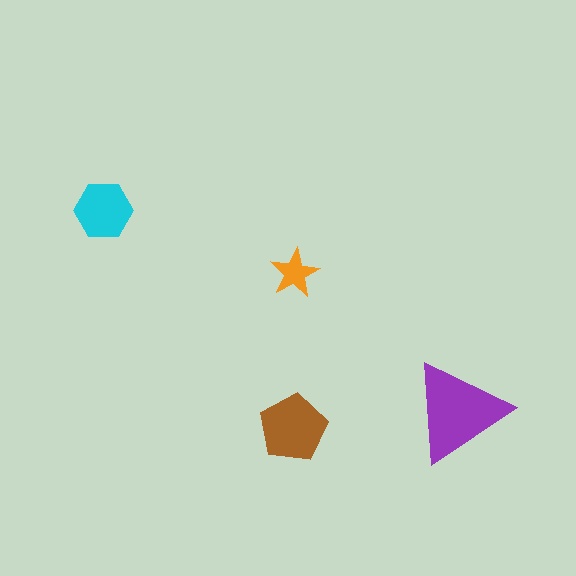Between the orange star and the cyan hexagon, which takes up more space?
The cyan hexagon.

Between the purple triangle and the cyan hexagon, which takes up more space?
The purple triangle.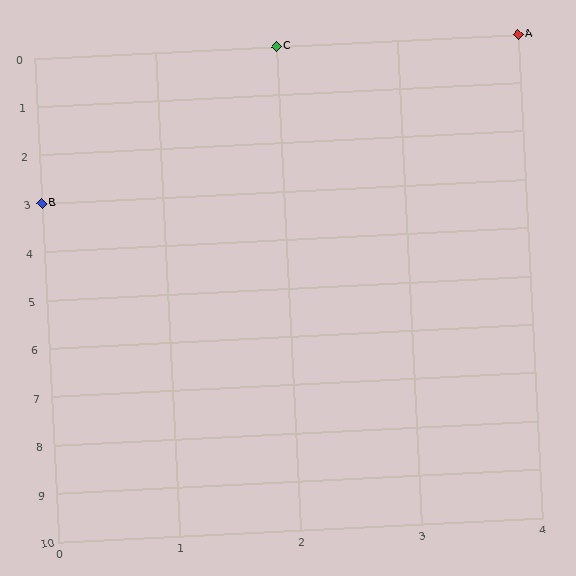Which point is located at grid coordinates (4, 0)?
Point A is at (4, 0).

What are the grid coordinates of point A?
Point A is at grid coordinates (4, 0).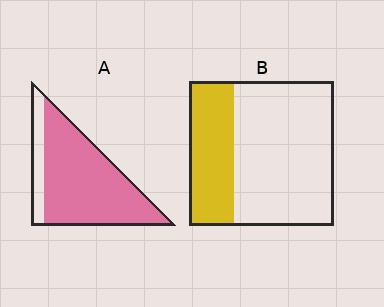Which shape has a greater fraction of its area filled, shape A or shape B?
Shape A.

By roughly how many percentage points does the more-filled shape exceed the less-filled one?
By roughly 50 percentage points (A over B).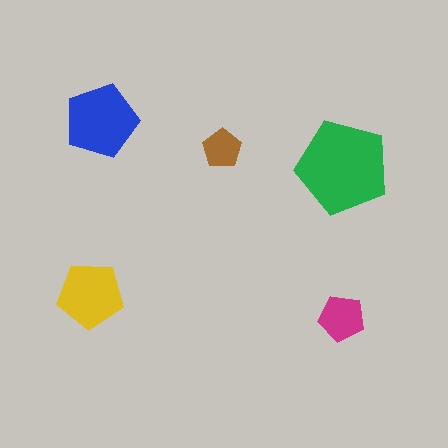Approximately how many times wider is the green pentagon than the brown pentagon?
About 2.5 times wider.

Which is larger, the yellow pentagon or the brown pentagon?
The yellow one.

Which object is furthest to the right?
The green pentagon is rightmost.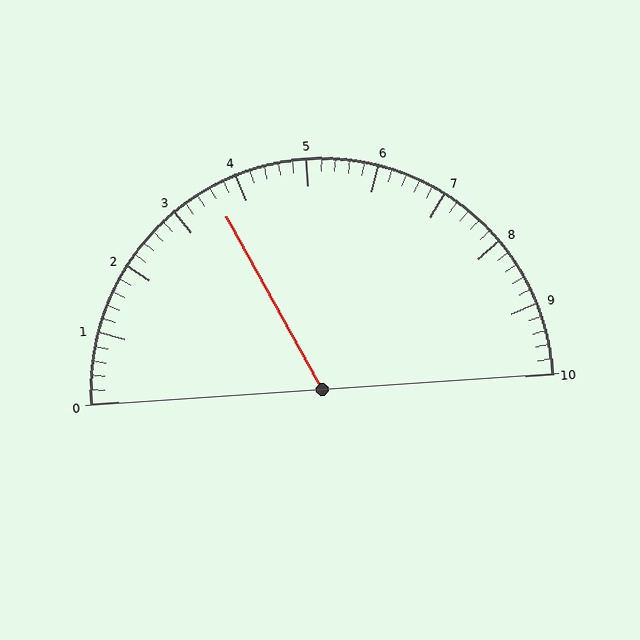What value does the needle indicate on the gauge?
The needle indicates approximately 3.6.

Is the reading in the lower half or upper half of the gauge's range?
The reading is in the lower half of the range (0 to 10).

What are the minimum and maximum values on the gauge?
The gauge ranges from 0 to 10.